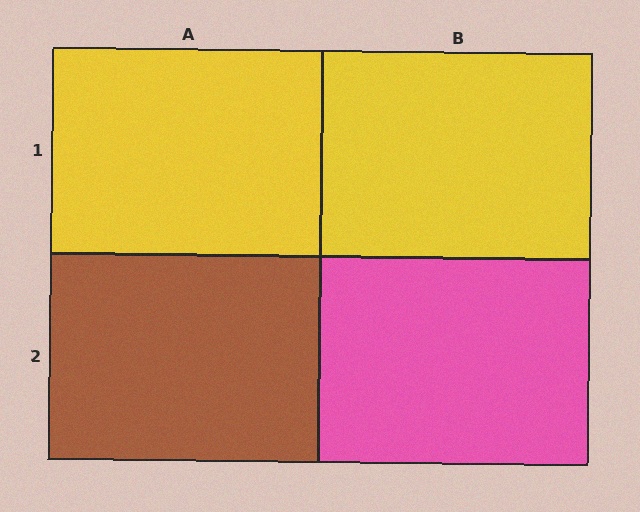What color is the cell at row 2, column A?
Brown.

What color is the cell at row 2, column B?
Pink.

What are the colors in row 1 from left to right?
Yellow, yellow.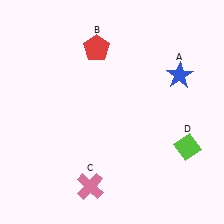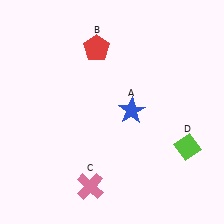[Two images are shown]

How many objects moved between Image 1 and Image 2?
1 object moved between the two images.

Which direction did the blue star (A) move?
The blue star (A) moved left.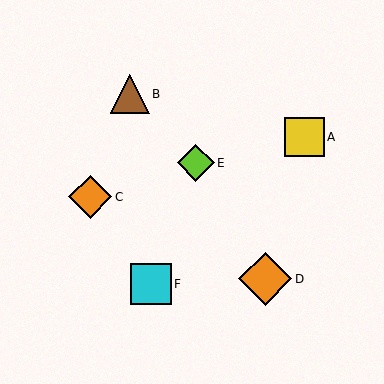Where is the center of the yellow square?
The center of the yellow square is at (304, 137).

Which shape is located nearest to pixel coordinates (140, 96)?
The brown triangle (labeled B) at (130, 94) is nearest to that location.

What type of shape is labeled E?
Shape E is a lime diamond.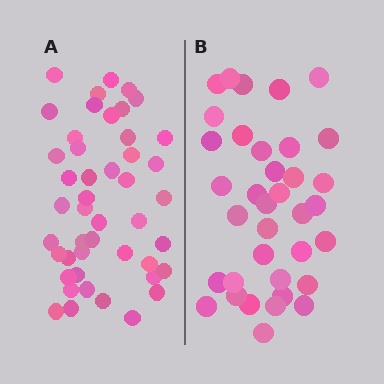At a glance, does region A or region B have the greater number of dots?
Region A (the left region) has more dots.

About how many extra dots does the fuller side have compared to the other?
Region A has roughly 10 or so more dots than region B.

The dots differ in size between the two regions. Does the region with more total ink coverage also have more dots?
No. Region B has more total ink coverage because its dots are larger, but region A actually contains more individual dots. Total area can be misleading — the number of items is what matters here.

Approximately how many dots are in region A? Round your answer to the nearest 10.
About 50 dots. (The exact count is 46, which rounds to 50.)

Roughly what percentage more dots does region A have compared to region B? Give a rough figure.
About 30% more.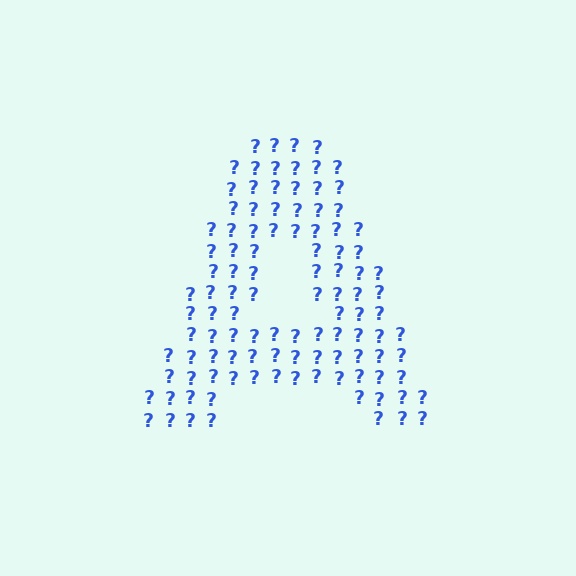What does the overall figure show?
The overall figure shows the letter A.